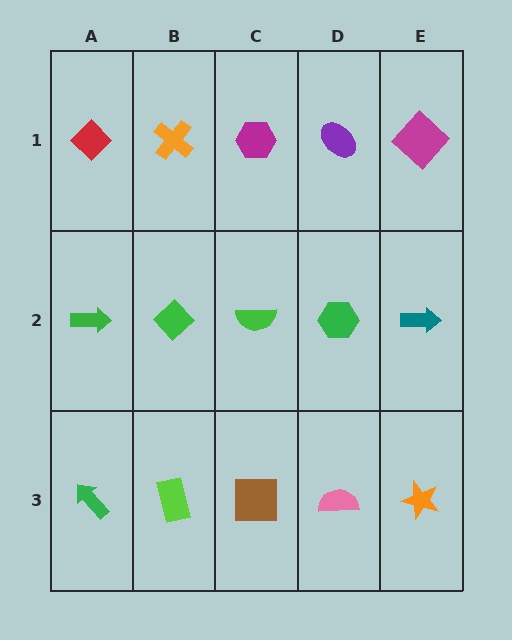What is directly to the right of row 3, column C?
A pink semicircle.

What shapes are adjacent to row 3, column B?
A green diamond (row 2, column B), a green arrow (row 3, column A), a brown square (row 3, column C).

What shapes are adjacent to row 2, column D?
A purple ellipse (row 1, column D), a pink semicircle (row 3, column D), a green semicircle (row 2, column C), a teal arrow (row 2, column E).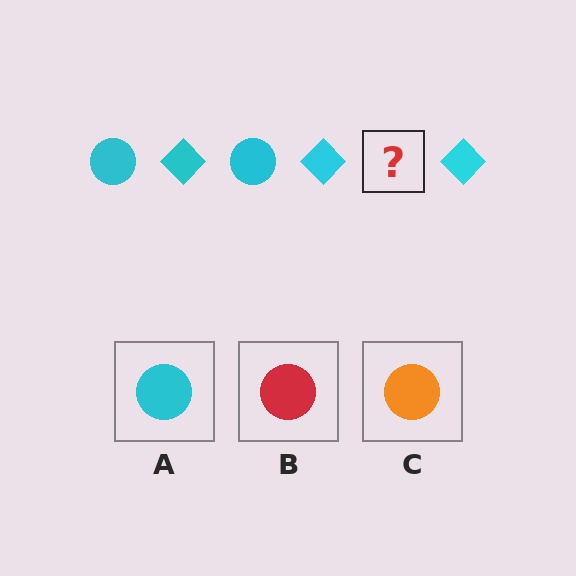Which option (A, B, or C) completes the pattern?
A.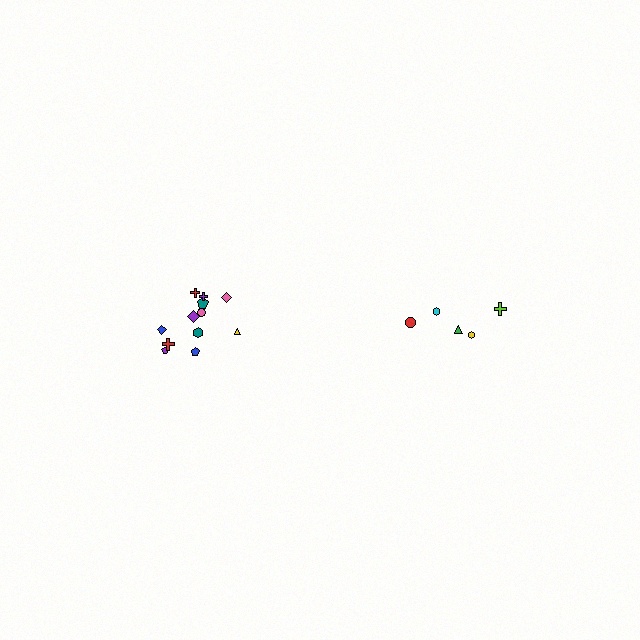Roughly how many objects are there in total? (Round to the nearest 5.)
Roughly 15 objects in total.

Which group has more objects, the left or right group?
The left group.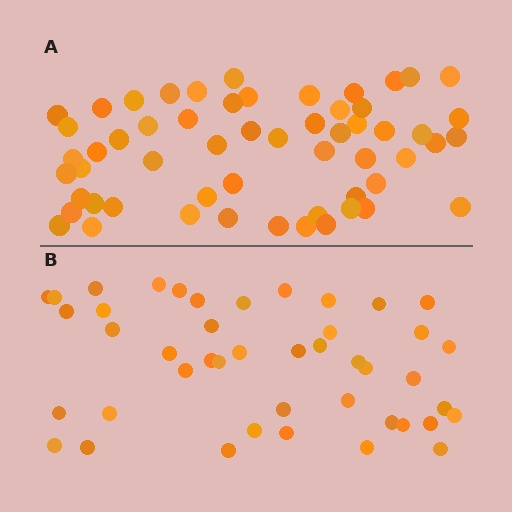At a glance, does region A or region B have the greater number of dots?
Region A (the top region) has more dots.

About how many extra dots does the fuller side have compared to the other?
Region A has approximately 15 more dots than region B.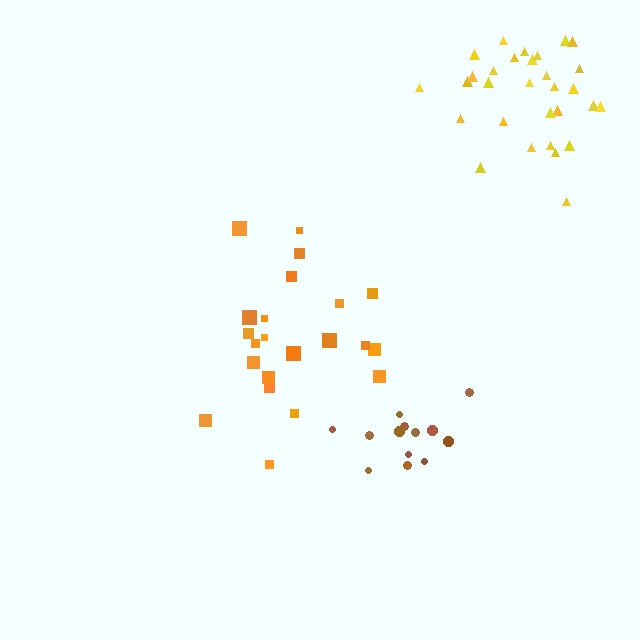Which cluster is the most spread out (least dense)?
Orange.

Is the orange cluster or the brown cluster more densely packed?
Brown.